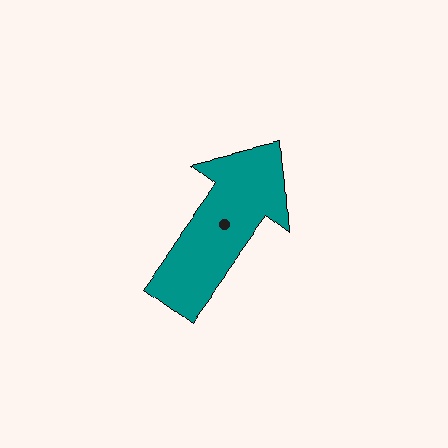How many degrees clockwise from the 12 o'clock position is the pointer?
Approximately 36 degrees.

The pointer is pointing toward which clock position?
Roughly 1 o'clock.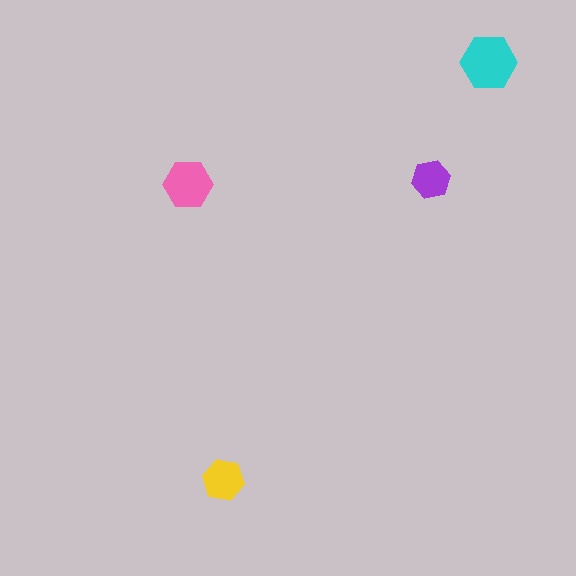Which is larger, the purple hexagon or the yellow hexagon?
The yellow one.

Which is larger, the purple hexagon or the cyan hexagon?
The cyan one.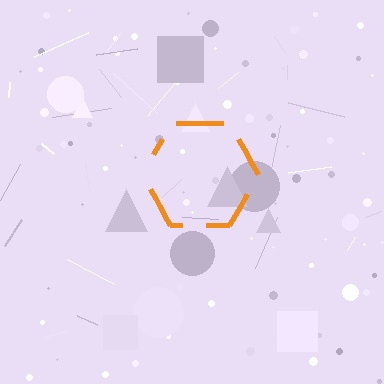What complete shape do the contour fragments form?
The contour fragments form a hexagon.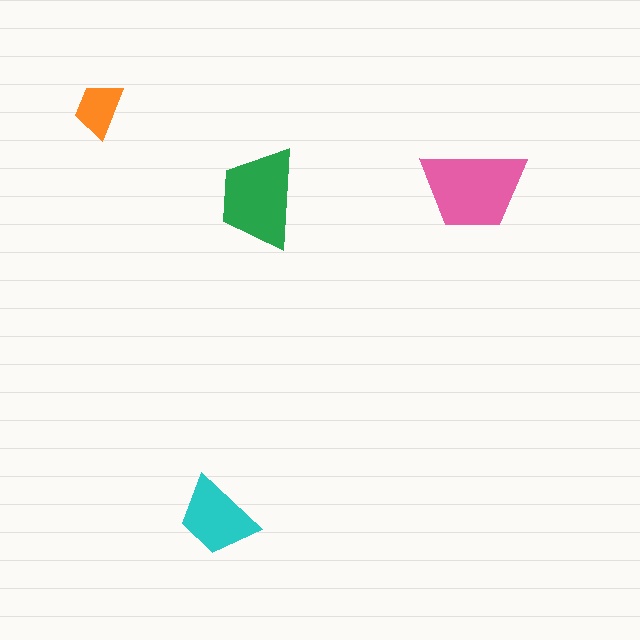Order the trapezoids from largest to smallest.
the pink one, the green one, the cyan one, the orange one.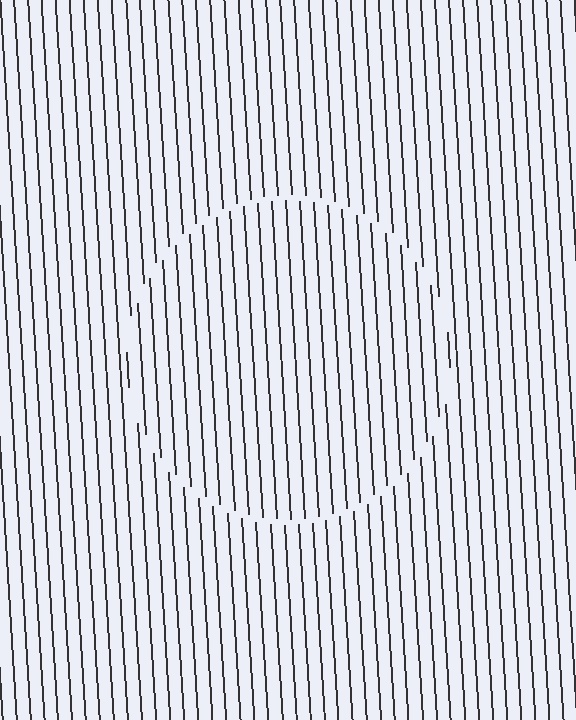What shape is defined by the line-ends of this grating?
An illusory circle. The interior of the shape contains the same grating, shifted by half a period — the contour is defined by the phase discontinuity where line-ends from the inner and outer gratings abut.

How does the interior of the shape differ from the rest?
The interior of the shape contains the same grating, shifted by half a period — the contour is defined by the phase discontinuity where line-ends from the inner and outer gratings abut.